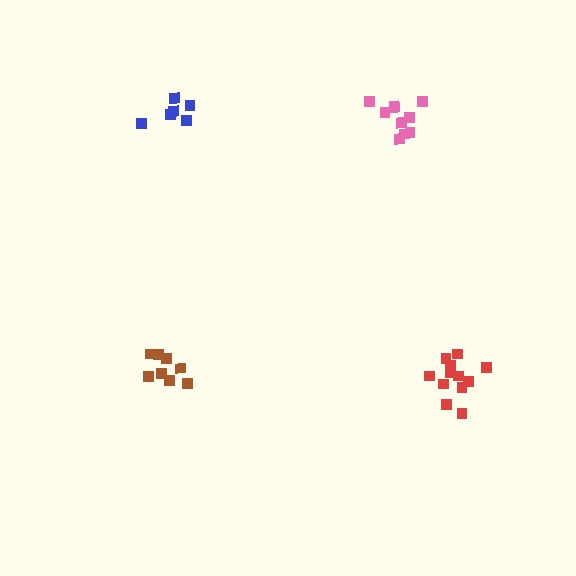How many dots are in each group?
Group 1: 10 dots, Group 2: 6 dots, Group 3: 12 dots, Group 4: 8 dots (36 total).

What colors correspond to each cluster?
The clusters are colored: pink, blue, red, brown.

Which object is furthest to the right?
The red cluster is rightmost.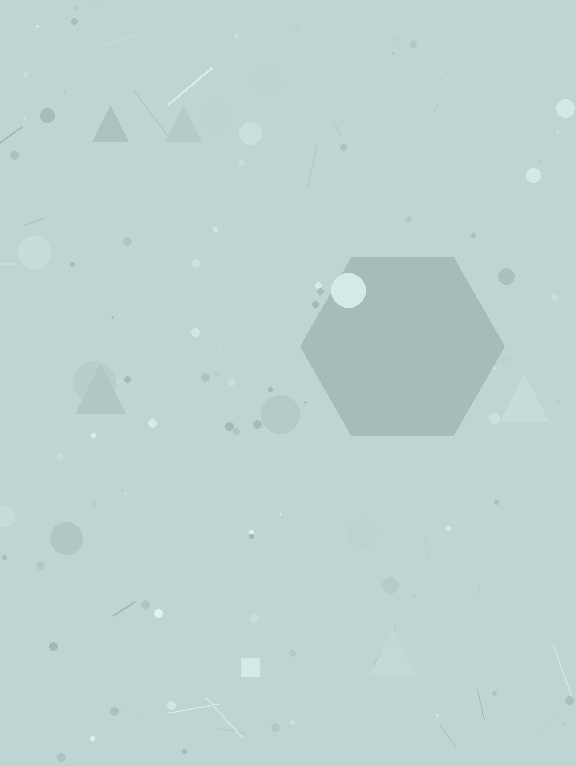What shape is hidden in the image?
A hexagon is hidden in the image.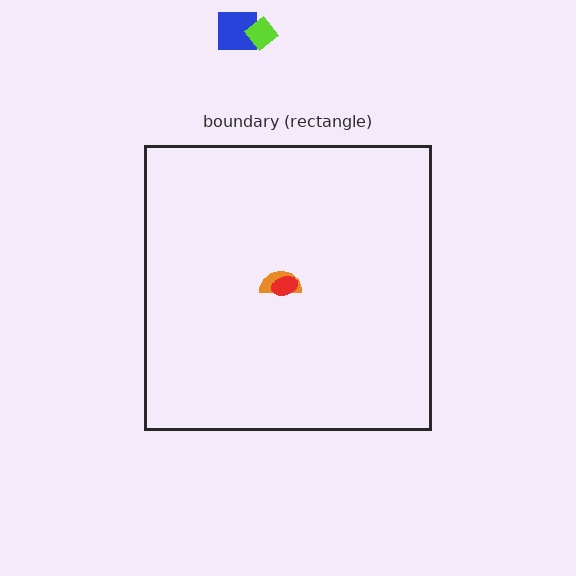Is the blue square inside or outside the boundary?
Outside.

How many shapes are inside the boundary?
2 inside, 2 outside.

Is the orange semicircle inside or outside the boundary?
Inside.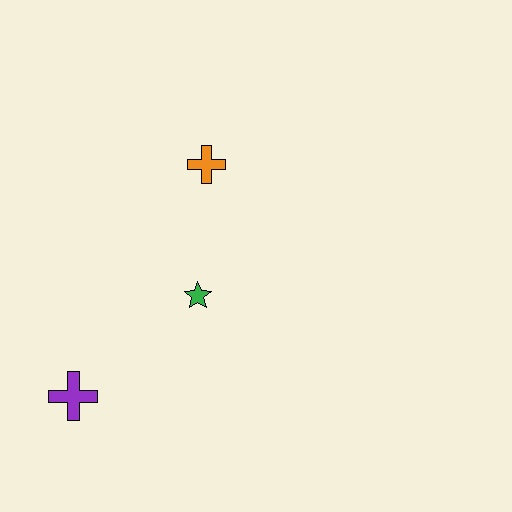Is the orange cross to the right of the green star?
Yes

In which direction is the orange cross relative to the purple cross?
The orange cross is above the purple cross.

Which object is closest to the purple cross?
The green star is closest to the purple cross.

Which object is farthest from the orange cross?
The purple cross is farthest from the orange cross.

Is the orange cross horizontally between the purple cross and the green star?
No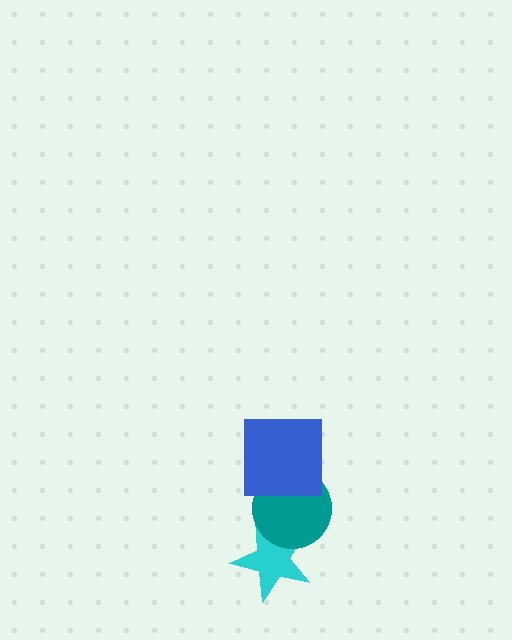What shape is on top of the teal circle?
The blue square is on top of the teal circle.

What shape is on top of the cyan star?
The teal circle is on top of the cyan star.